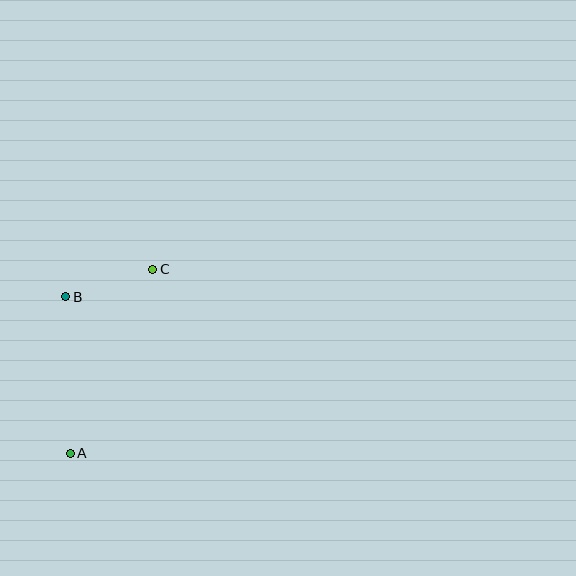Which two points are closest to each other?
Points B and C are closest to each other.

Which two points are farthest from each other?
Points A and C are farthest from each other.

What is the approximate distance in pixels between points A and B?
The distance between A and B is approximately 156 pixels.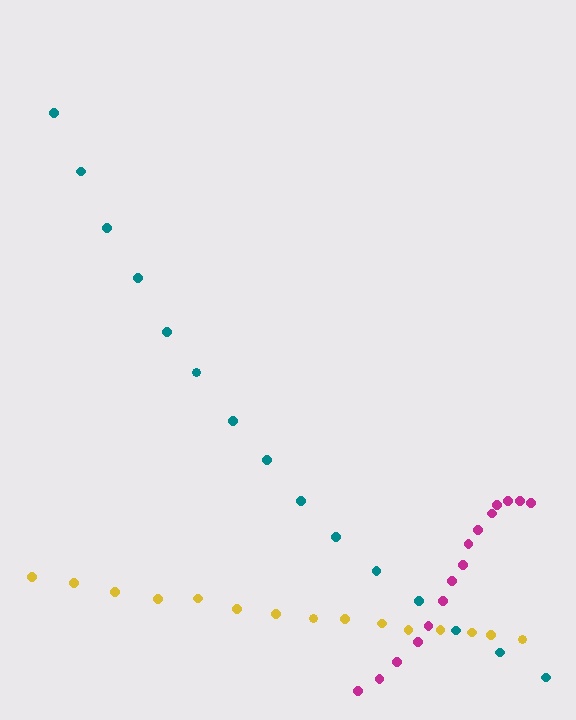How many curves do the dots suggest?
There are 3 distinct paths.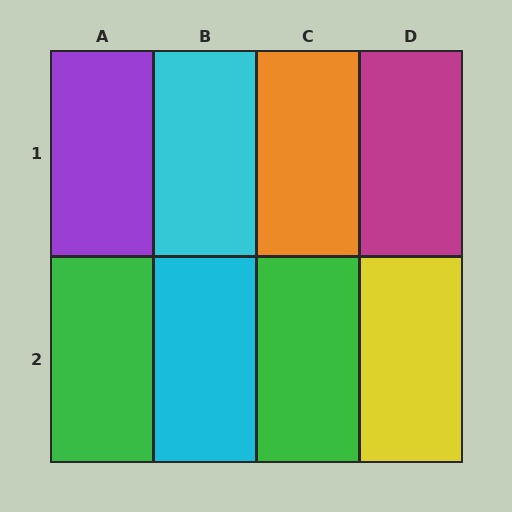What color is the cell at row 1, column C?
Orange.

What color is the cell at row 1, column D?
Magenta.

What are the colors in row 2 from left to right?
Green, cyan, green, yellow.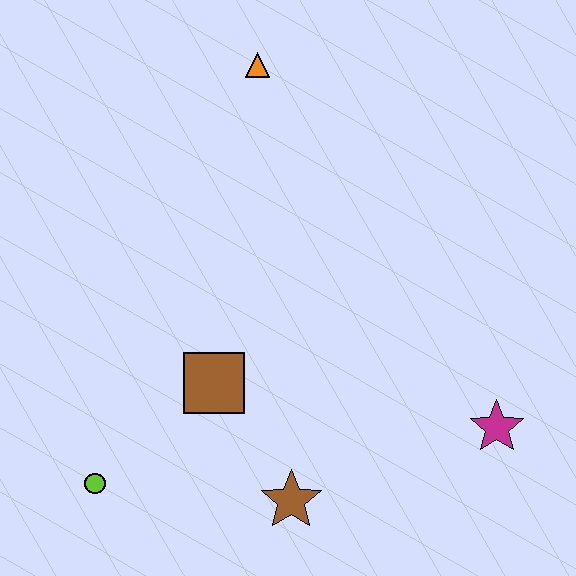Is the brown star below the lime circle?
Yes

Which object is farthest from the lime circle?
The orange triangle is farthest from the lime circle.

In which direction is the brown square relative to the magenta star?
The brown square is to the left of the magenta star.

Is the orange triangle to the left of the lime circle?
No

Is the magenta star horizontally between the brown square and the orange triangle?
No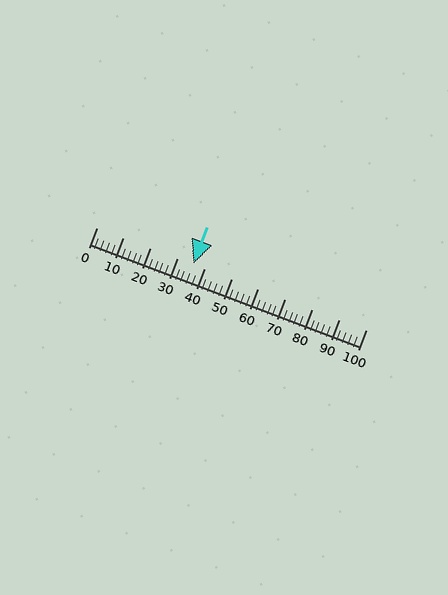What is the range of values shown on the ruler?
The ruler shows values from 0 to 100.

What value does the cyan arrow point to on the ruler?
The cyan arrow points to approximately 36.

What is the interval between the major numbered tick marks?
The major tick marks are spaced 10 units apart.